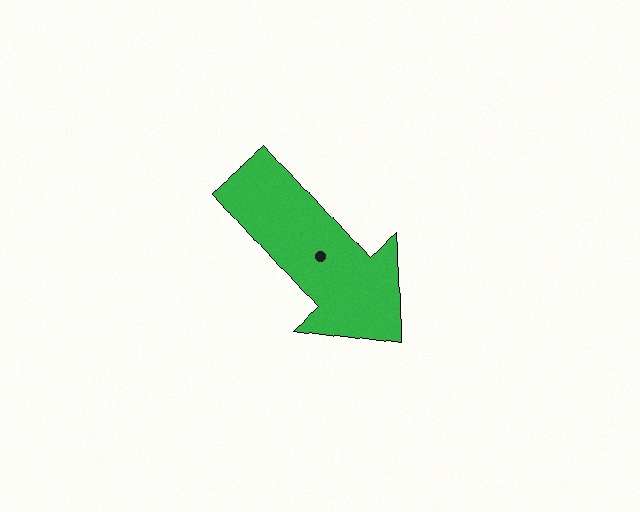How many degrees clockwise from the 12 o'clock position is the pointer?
Approximately 138 degrees.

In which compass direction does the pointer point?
Southeast.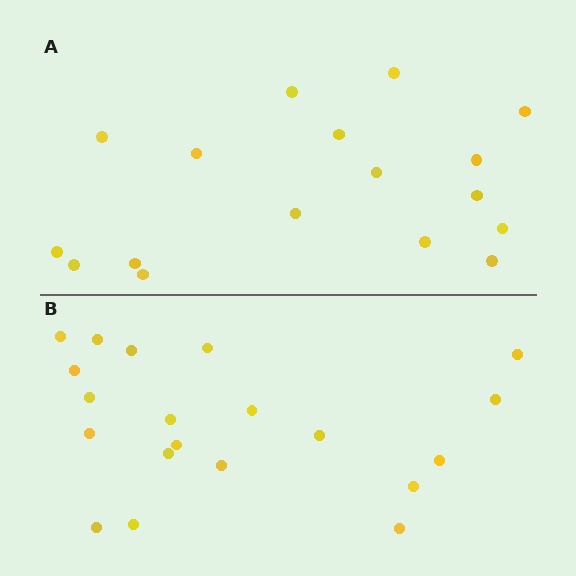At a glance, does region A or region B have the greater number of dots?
Region B (the bottom region) has more dots.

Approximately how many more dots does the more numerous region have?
Region B has just a few more — roughly 2 or 3 more dots than region A.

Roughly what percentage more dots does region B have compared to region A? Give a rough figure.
About 20% more.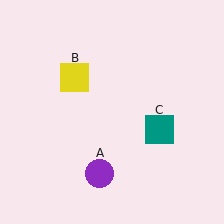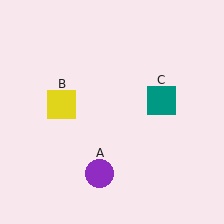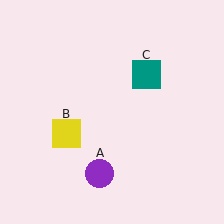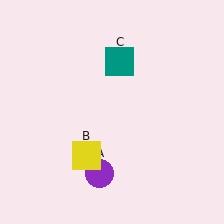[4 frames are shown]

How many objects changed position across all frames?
2 objects changed position: yellow square (object B), teal square (object C).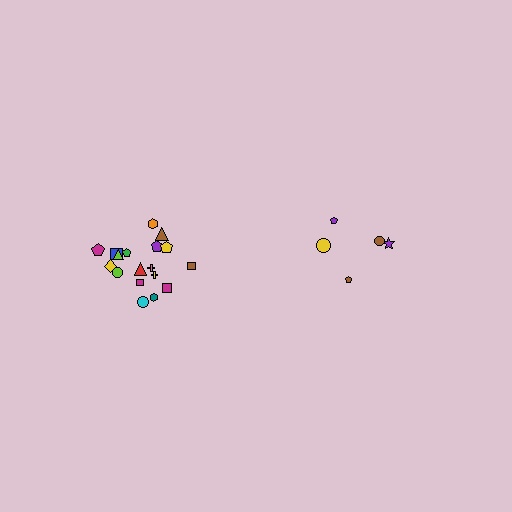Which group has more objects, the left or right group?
The left group.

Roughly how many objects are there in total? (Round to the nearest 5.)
Roughly 25 objects in total.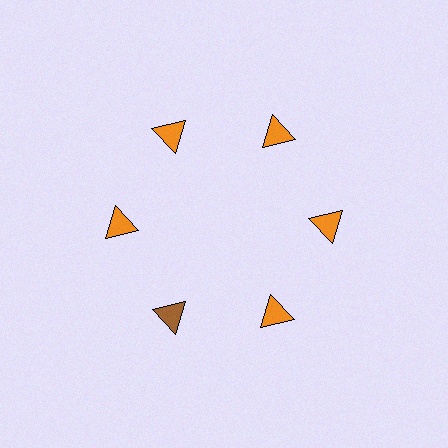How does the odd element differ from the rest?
It has a different color: brown instead of orange.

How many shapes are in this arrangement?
There are 6 shapes arranged in a ring pattern.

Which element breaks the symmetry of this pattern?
The brown triangle at roughly the 7 o'clock position breaks the symmetry. All other shapes are orange triangles.